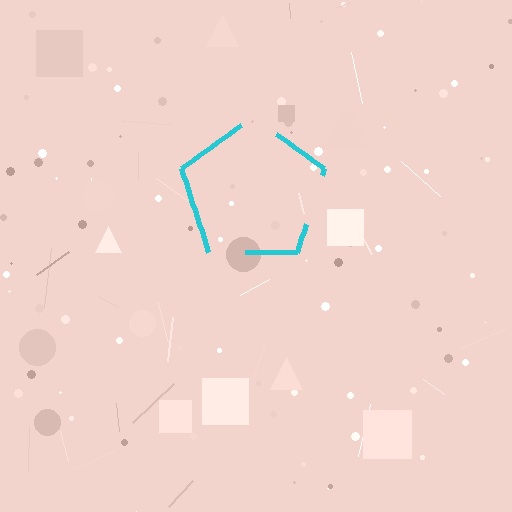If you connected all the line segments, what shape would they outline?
They would outline a pentagon.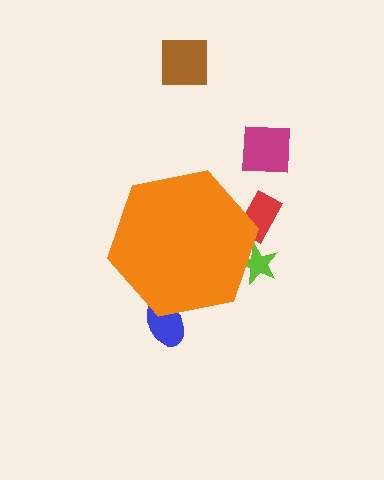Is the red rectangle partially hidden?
Yes, the red rectangle is partially hidden behind the orange hexagon.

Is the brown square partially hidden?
No, the brown square is fully visible.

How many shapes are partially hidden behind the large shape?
3 shapes are partially hidden.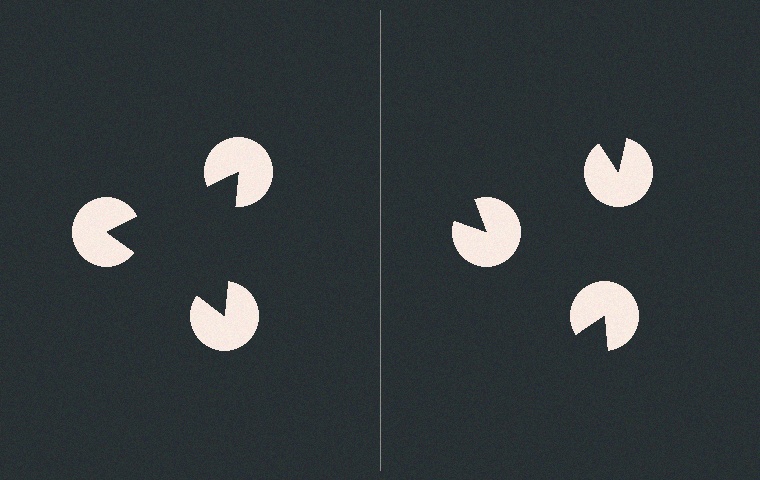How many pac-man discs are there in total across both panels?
6 — 3 on each side.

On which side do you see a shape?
An illusory triangle appears on the left side. On the right side the wedge cuts are rotated, so no coherent shape forms.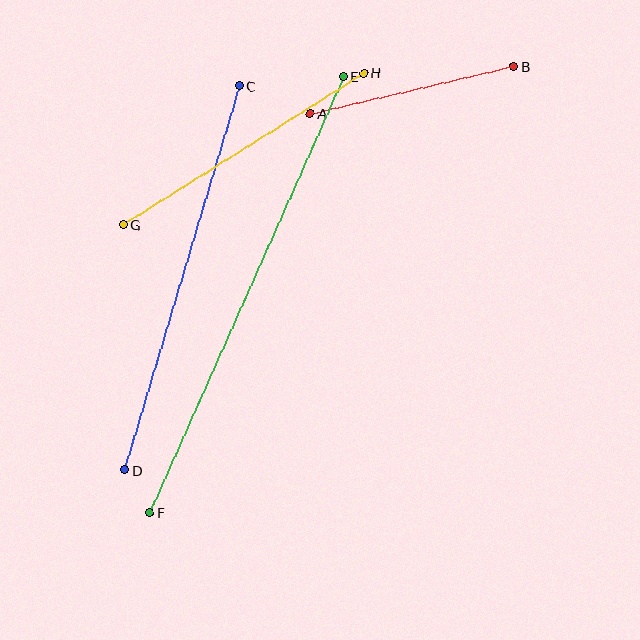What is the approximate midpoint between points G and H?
The midpoint is at approximately (244, 149) pixels.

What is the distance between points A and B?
The distance is approximately 209 pixels.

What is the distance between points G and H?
The distance is approximately 284 pixels.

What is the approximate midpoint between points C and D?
The midpoint is at approximately (182, 278) pixels.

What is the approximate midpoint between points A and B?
The midpoint is at approximately (412, 90) pixels.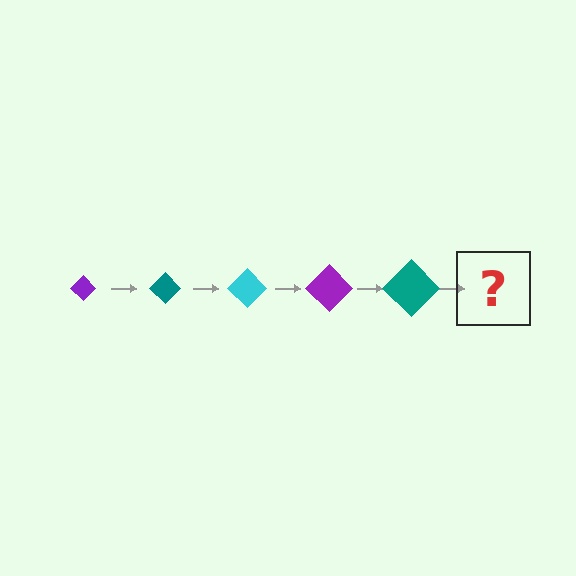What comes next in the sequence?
The next element should be a cyan diamond, larger than the previous one.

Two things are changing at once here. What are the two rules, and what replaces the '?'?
The two rules are that the diamond grows larger each step and the color cycles through purple, teal, and cyan. The '?' should be a cyan diamond, larger than the previous one.